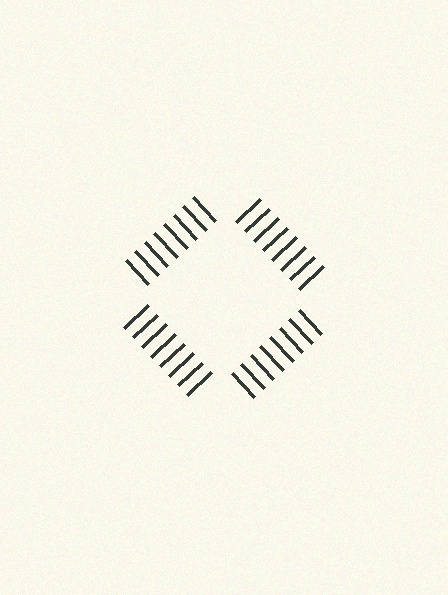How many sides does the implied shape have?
4 sides — the line-ends trace a square.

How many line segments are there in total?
32 — 8 along each of the 4 edges.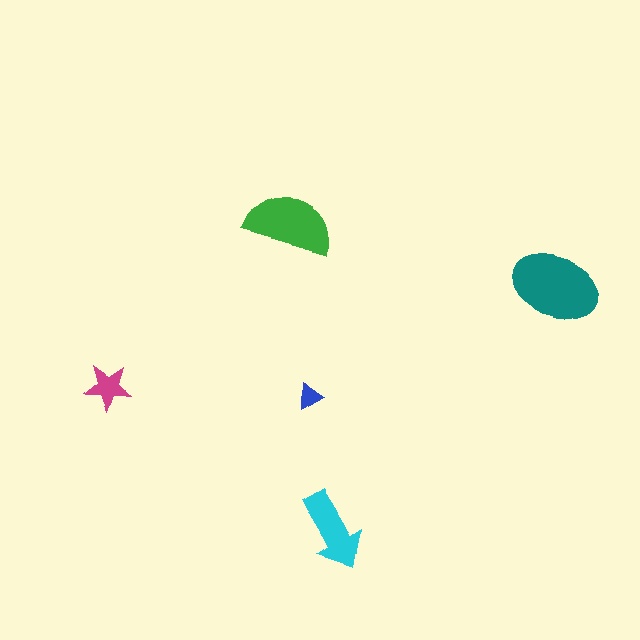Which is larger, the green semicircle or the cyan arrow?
The green semicircle.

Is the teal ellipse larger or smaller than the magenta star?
Larger.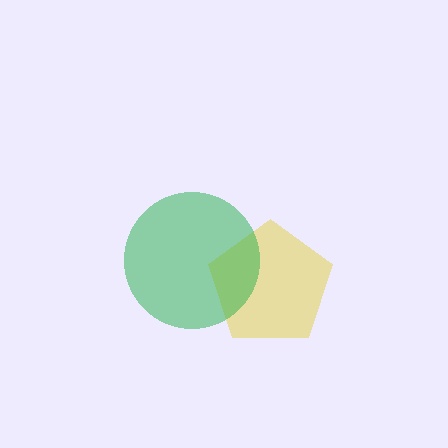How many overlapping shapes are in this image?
There are 2 overlapping shapes in the image.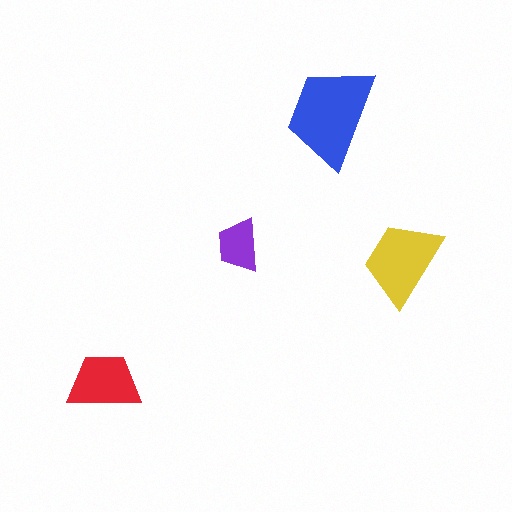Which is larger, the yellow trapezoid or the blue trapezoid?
The blue one.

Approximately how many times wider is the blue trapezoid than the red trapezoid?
About 1.5 times wider.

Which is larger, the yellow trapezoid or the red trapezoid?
The yellow one.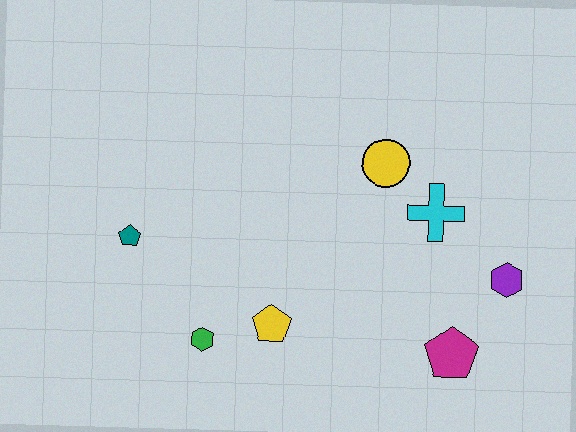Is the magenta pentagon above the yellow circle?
No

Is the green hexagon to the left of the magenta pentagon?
Yes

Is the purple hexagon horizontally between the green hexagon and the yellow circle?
No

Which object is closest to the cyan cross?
The yellow circle is closest to the cyan cross.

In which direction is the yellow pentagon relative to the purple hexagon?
The yellow pentagon is to the left of the purple hexagon.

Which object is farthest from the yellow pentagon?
The purple hexagon is farthest from the yellow pentagon.